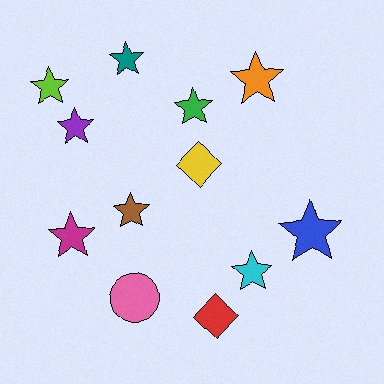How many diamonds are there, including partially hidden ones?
There are 2 diamonds.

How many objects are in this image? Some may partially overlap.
There are 12 objects.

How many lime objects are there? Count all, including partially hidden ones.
There is 1 lime object.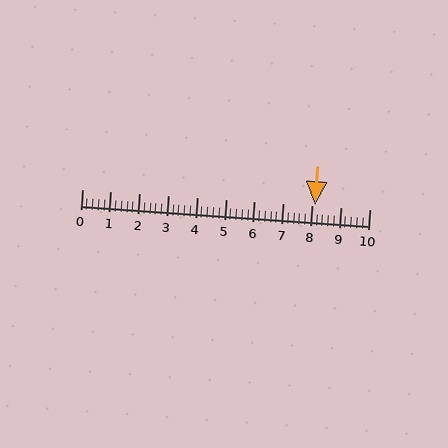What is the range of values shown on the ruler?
The ruler shows values from 0 to 10.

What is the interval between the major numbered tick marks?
The major tick marks are spaced 1 units apart.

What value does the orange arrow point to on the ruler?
The orange arrow points to approximately 8.1.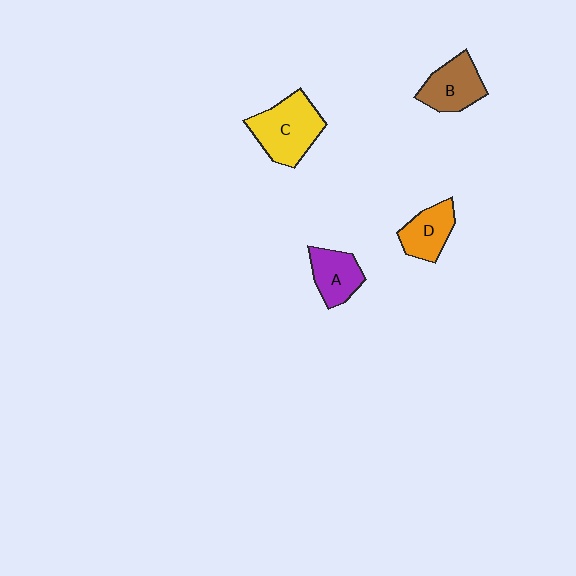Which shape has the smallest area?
Shape A (purple).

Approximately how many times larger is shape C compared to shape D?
Approximately 1.6 times.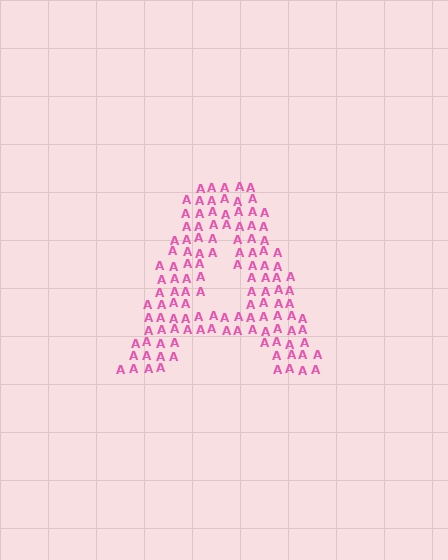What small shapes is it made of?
It is made of small letter A's.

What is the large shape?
The large shape is the letter A.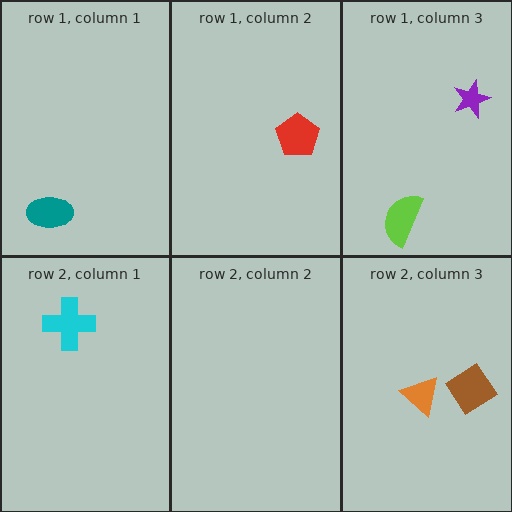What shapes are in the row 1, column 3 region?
The lime semicircle, the purple star.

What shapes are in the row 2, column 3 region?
The orange triangle, the brown diamond.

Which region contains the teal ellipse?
The row 1, column 1 region.